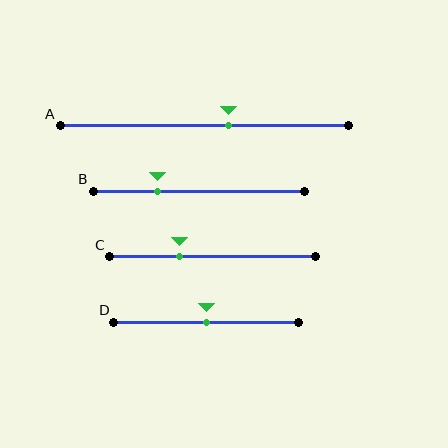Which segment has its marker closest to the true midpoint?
Segment D has its marker closest to the true midpoint.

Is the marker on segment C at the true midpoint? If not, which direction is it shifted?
No, the marker on segment C is shifted to the left by about 16% of the segment length.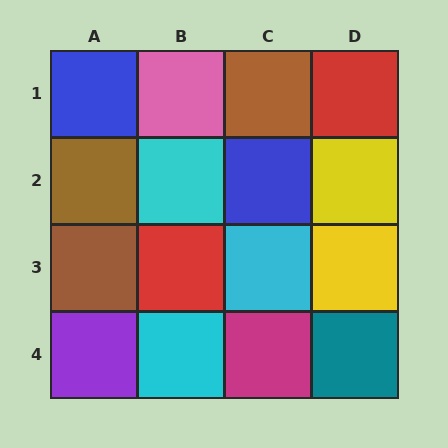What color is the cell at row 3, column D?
Yellow.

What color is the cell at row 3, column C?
Cyan.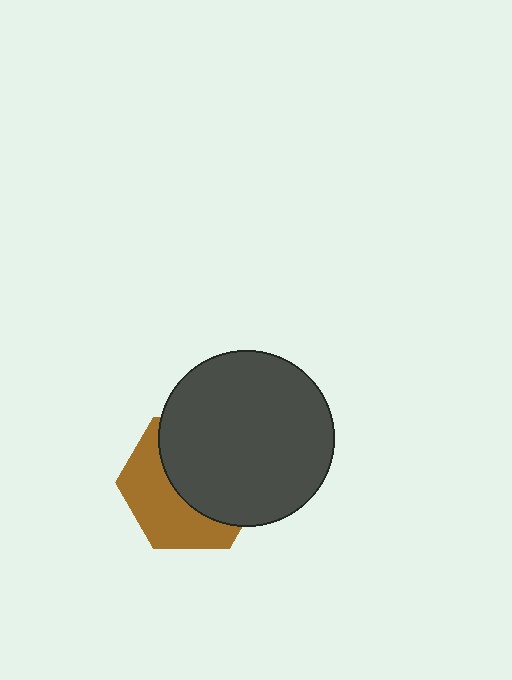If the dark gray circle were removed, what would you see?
You would see the complete brown hexagon.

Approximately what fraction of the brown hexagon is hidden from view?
Roughly 56% of the brown hexagon is hidden behind the dark gray circle.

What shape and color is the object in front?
The object in front is a dark gray circle.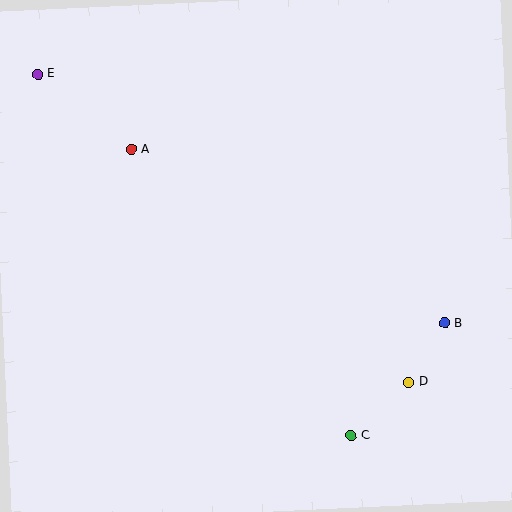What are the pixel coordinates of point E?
Point E is at (38, 74).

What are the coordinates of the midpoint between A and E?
The midpoint between A and E is at (84, 112).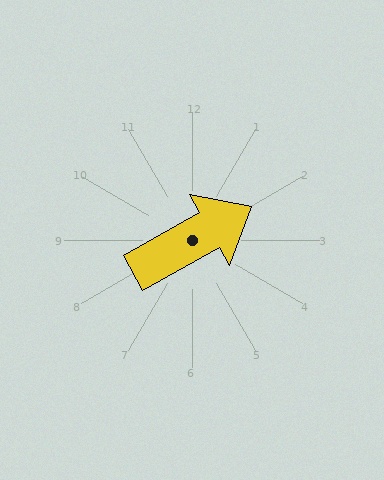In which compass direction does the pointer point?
Northeast.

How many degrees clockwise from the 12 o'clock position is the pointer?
Approximately 61 degrees.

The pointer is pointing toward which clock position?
Roughly 2 o'clock.